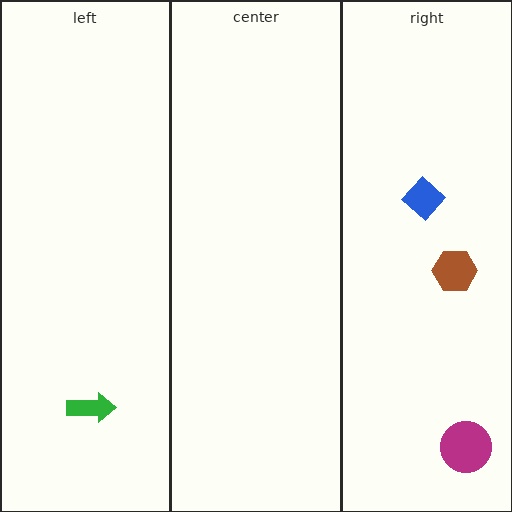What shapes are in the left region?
The green arrow.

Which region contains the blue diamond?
The right region.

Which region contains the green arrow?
The left region.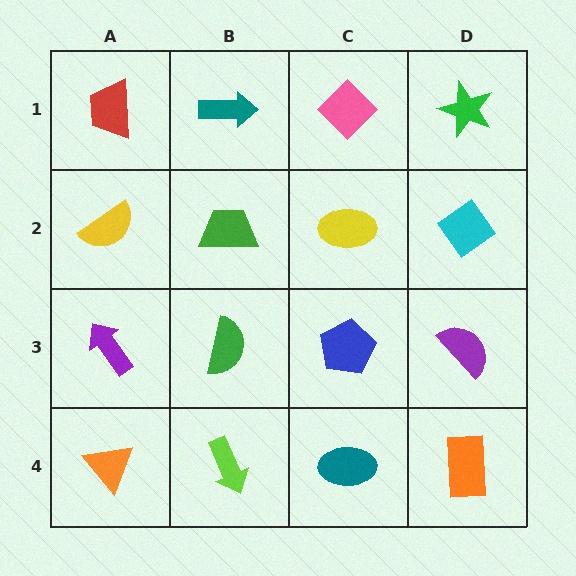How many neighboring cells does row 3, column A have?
3.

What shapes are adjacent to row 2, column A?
A red trapezoid (row 1, column A), a purple arrow (row 3, column A), a green trapezoid (row 2, column B).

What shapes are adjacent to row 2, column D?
A green star (row 1, column D), a purple semicircle (row 3, column D), a yellow ellipse (row 2, column C).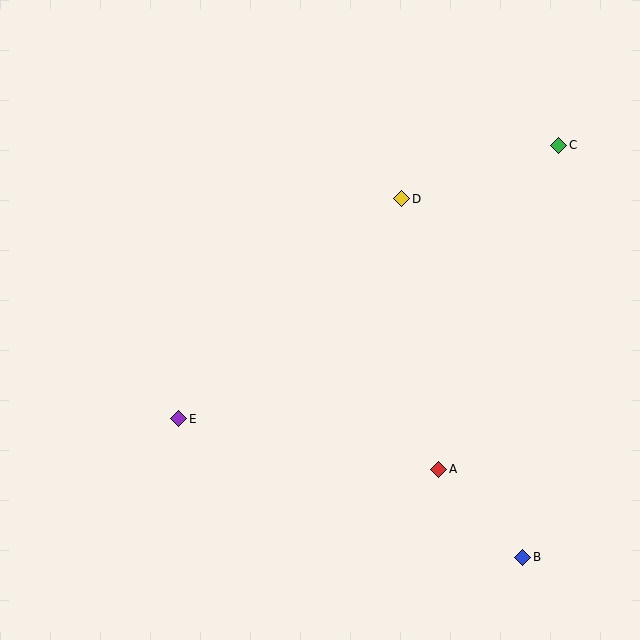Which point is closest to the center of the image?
Point D at (402, 199) is closest to the center.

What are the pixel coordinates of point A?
Point A is at (439, 469).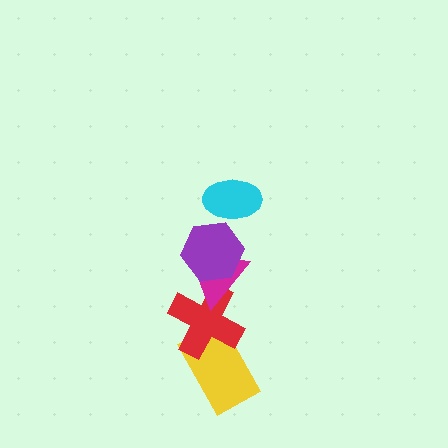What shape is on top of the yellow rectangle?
The red cross is on top of the yellow rectangle.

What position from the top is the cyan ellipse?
The cyan ellipse is 1st from the top.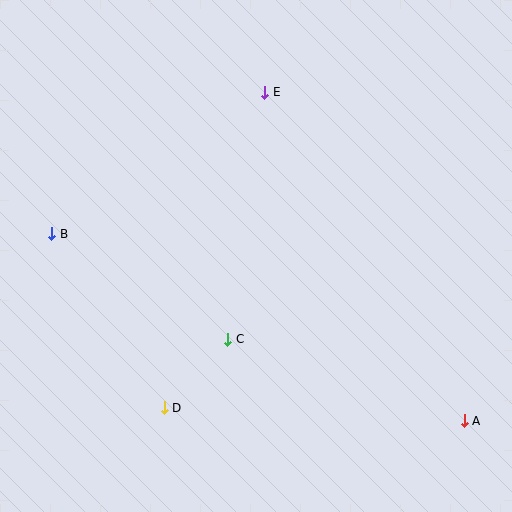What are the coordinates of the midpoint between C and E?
The midpoint between C and E is at (246, 216).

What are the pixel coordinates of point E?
Point E is at (265, 92).